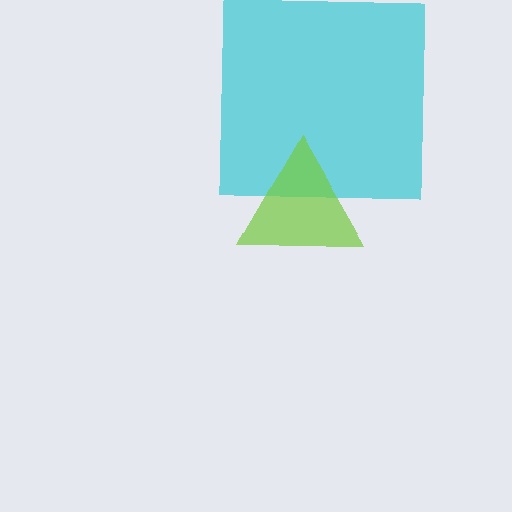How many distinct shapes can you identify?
There are 2 distinct shapes: a cyan square, a lime triangle.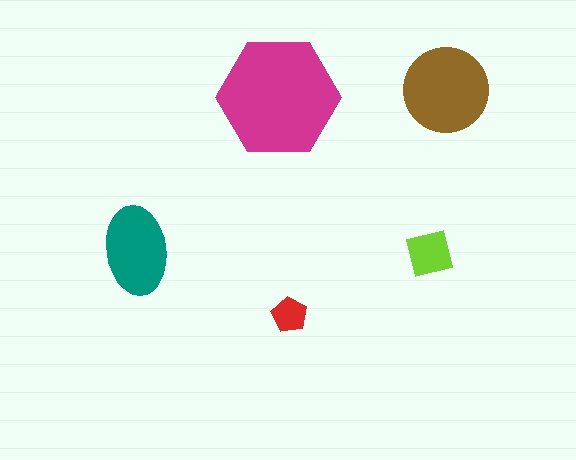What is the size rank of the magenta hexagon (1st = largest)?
1st.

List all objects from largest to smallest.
The magenta hexagon, the brown circle, the teal ellipse, the lime square, the red pentagon.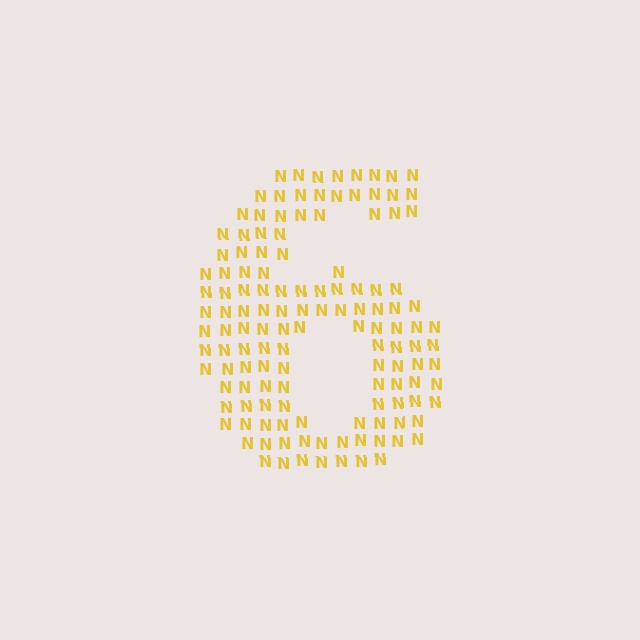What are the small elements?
The small elements are letter N's.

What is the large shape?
The large shape is the digit 6.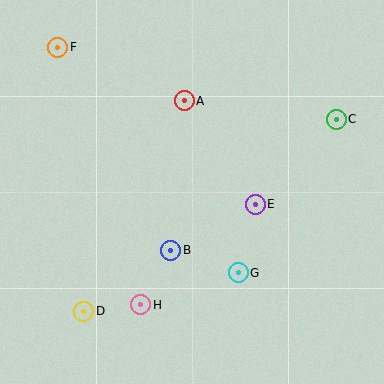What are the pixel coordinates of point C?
Point C is at (336, 119).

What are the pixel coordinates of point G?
Point G is at (238, 273).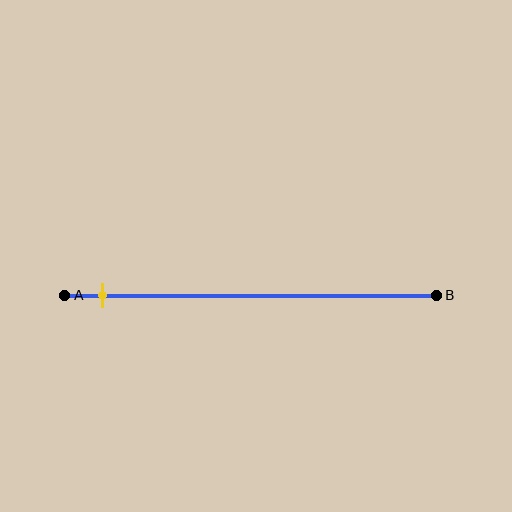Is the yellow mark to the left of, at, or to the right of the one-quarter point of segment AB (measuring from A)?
The yellow mark is to the left of the one-quarter point of segment AB.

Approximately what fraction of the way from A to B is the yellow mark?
The yellow mark is approximately 10% of the way from A to B.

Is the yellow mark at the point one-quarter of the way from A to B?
No, the mark is at about 10% from A, not at the 25% one-quarter point.